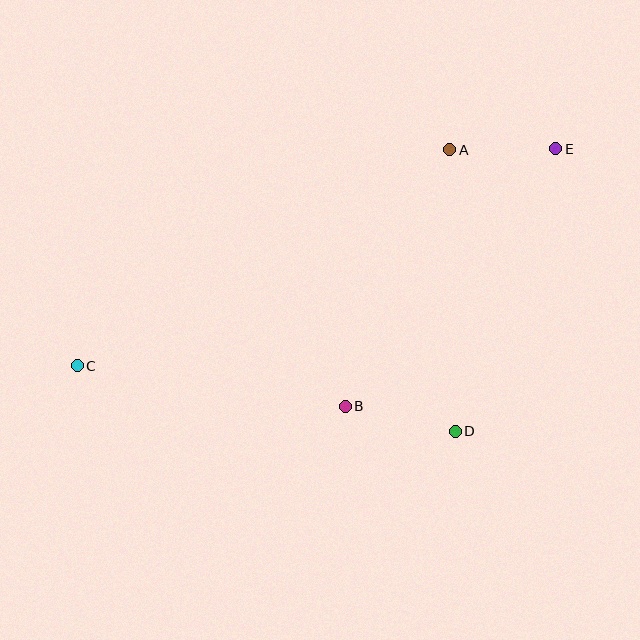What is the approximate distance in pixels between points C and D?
The distance between C and D is approximately 384 pixels.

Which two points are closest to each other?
Points A and E are closest to each other.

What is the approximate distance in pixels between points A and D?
The distance between A and D is approximately 281 pixels.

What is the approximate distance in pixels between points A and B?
The distance between A and B is approximately 277 pixels.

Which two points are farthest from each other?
Points C and E are farthest from each other.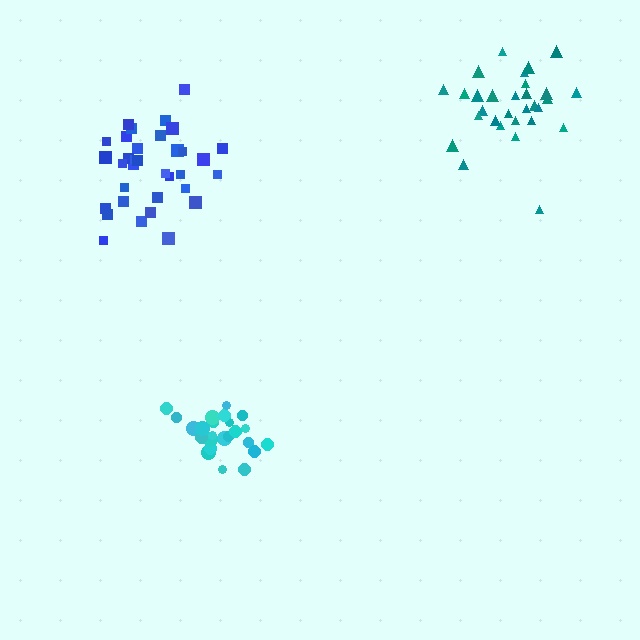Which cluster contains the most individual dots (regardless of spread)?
Blue (34).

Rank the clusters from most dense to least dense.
cyan, teal, blue.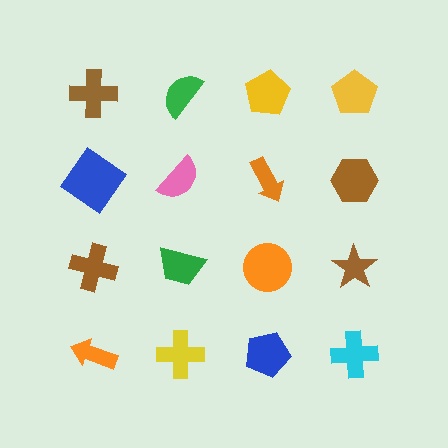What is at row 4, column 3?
A blue pentagon.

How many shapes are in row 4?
4 shapes.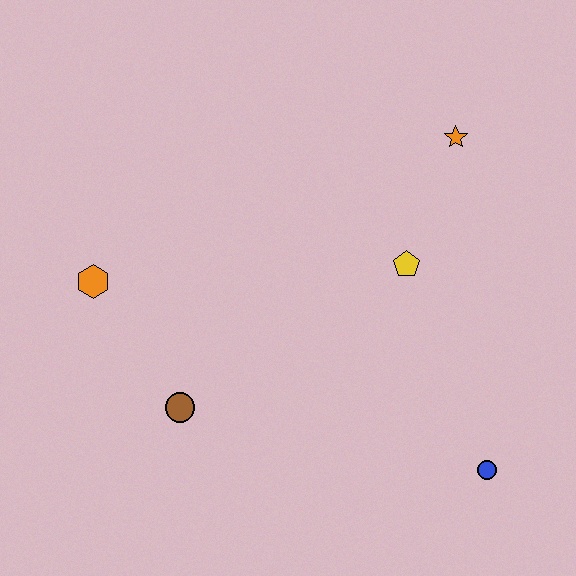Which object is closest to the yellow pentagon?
The orange star is closest to the yellow pentagon.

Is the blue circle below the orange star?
Yes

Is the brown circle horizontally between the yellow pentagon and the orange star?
No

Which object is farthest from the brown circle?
The orange star is farthest from the brown circle.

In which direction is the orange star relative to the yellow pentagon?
The orange star is above the yellow pentagon.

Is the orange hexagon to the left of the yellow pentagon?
Yes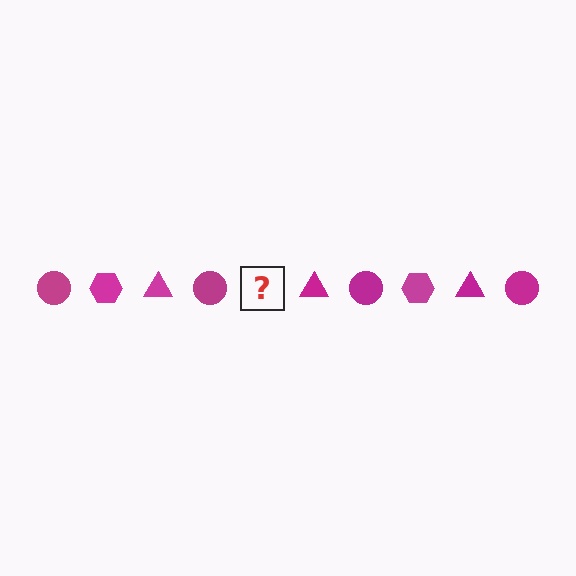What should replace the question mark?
The question mark should be replaced with a magenta hexagon.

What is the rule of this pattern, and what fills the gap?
The rule is that the pattern cycles through circle, hexagon, triangle shapes in magenta. The gap should be filled with a magenta hexagon.